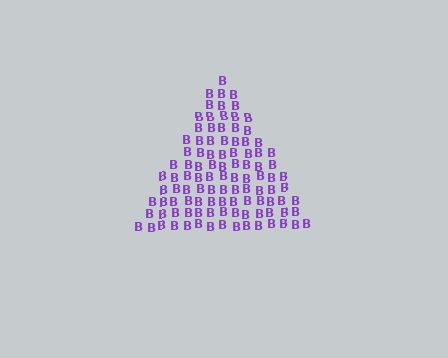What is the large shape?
The large shape is a triangle.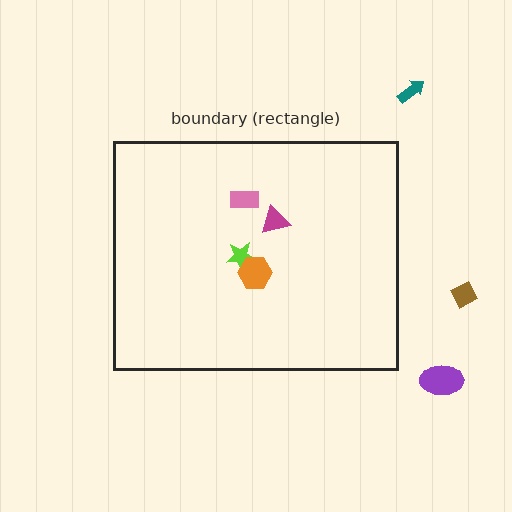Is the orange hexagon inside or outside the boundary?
Inside.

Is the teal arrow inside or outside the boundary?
Outside.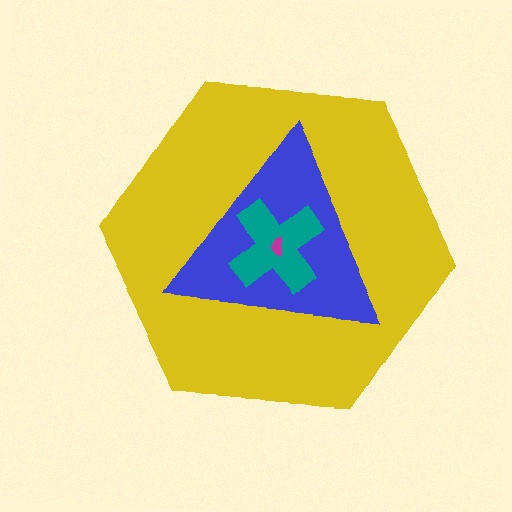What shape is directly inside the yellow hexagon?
The blue triangle.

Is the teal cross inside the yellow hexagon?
Yes.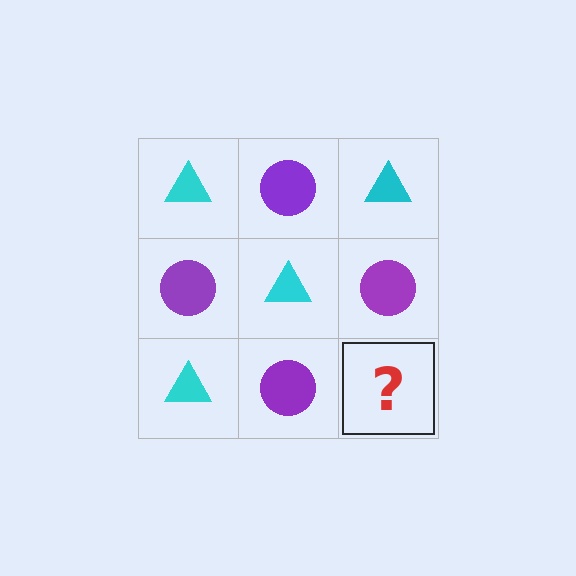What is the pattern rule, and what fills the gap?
The rule is that it alternates cyan triangle and purple circle in a checkerboard pattern. The gap should be filled with a cyan triangle.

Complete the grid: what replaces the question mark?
The question mark should be replaced with a cyan triangle.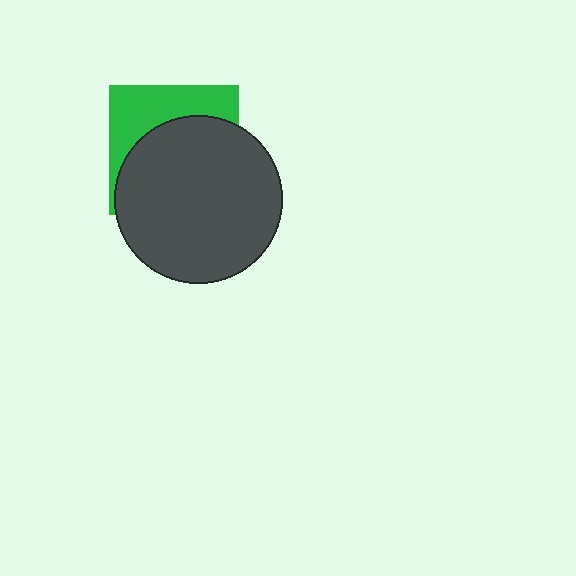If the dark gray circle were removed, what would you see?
You would see the complete green square.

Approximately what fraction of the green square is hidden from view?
Roughly 65% of the green square is hidden behind the dark gray circle.